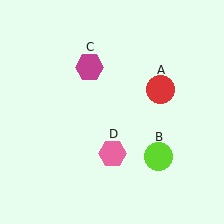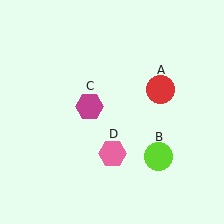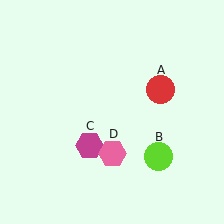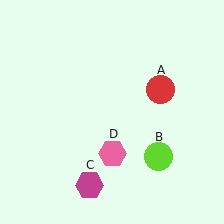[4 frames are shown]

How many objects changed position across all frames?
1 object changed position: magenta hexagon (object C).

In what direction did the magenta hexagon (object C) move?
The magenta hexagon (object C) moved down.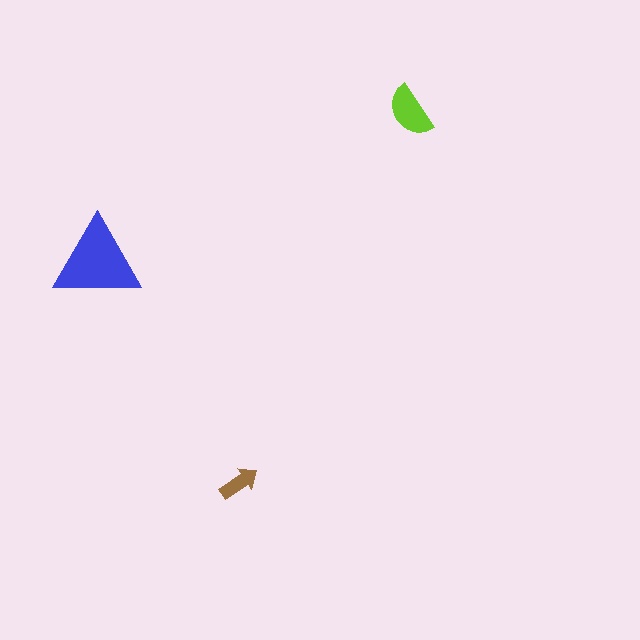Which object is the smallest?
The brown arrow.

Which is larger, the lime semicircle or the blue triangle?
The blue triangle.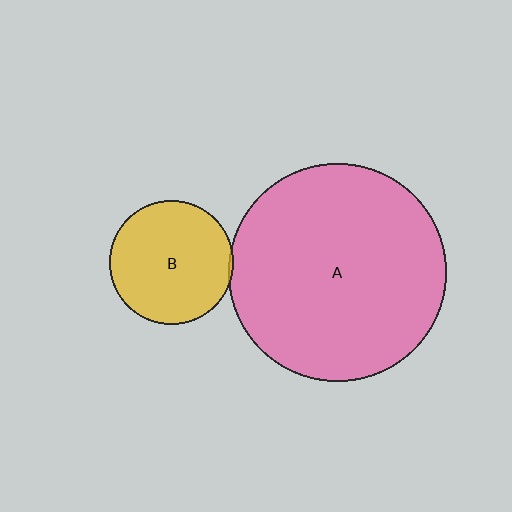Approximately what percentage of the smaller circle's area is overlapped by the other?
Approximately 5%.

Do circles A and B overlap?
Yes.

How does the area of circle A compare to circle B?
Approximately 3.1 times.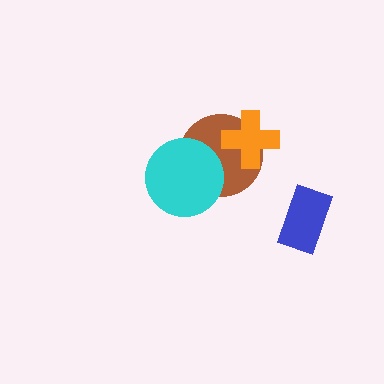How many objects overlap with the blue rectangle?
0 objects overlap with the blue rectangle.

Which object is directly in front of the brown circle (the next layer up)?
The cyan circle is directly in front of the brown circle.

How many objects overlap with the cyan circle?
1 object overlaps with the cyan circle.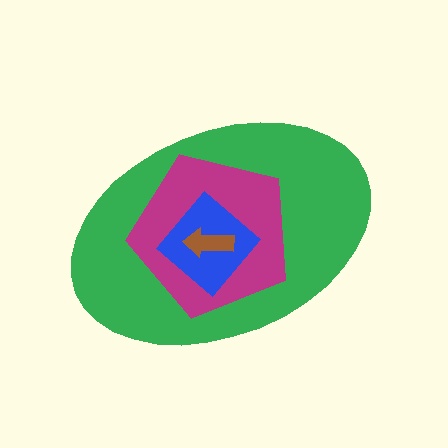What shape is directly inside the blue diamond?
The brown arrow.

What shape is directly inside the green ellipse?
The magenta pentagon.